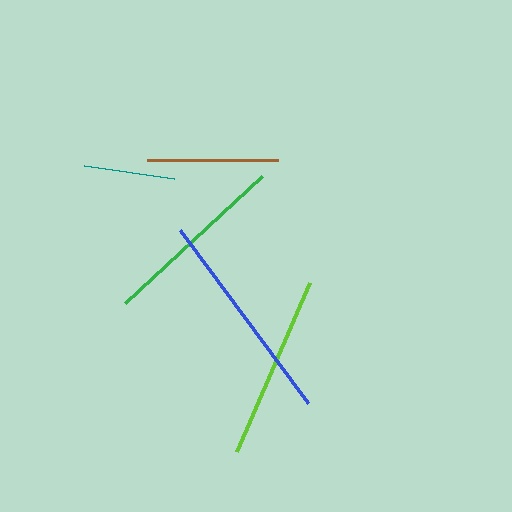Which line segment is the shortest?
The teal line is the shortest at approximately 91 pixels.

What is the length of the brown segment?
The brown segment is approximately 131 pixels long.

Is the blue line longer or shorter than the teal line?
The blue line is longer than the teal line.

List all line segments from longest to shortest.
From longest to shortest: blue, green, lime, brown, teal.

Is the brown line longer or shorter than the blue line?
The blue line is longer than the brown line.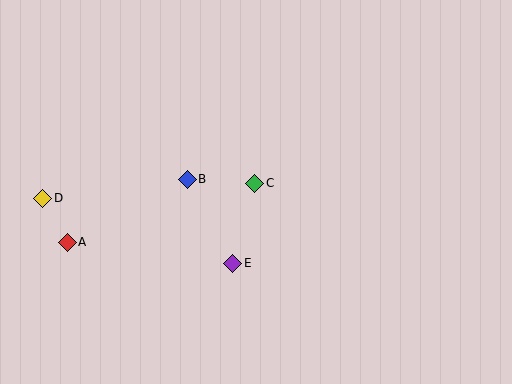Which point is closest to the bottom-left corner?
Point A is closest to the bottom-left corner.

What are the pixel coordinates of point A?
Point A is at (67, 242).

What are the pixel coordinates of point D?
Point D is at (43, 198).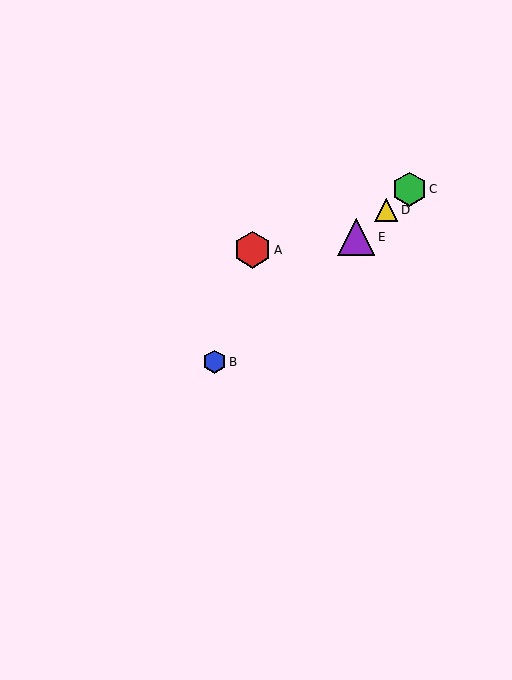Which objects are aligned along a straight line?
Objects B, C, D, E are aligned along a straight line.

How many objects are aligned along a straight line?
4 objects (B, C, D, E) are aligned along a straight line.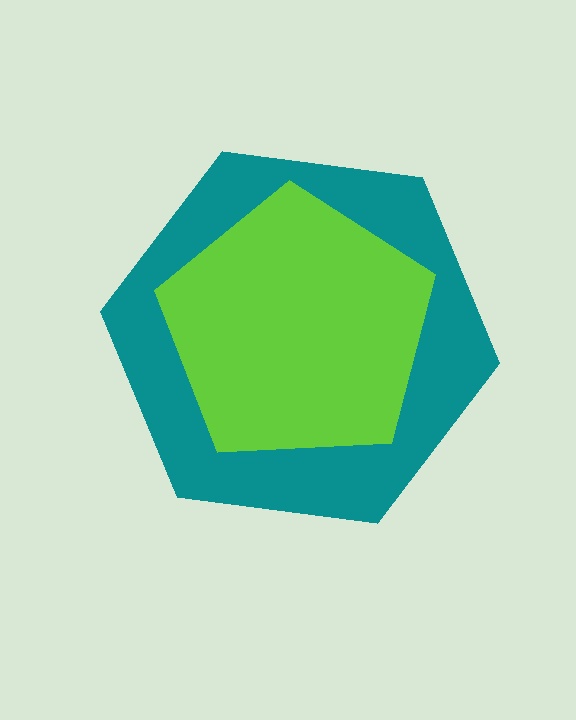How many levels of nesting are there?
2.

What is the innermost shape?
The lime pentagon.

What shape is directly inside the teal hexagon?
The lime pentagon.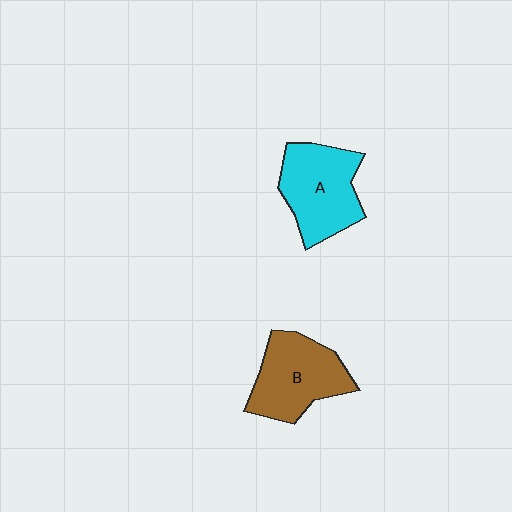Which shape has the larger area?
Shape A (cyan).